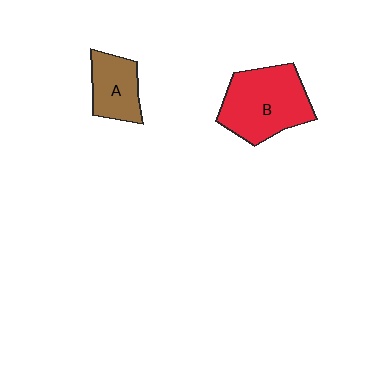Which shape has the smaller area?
Shape A (brown).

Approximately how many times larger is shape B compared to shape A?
Approximately 1.8 times.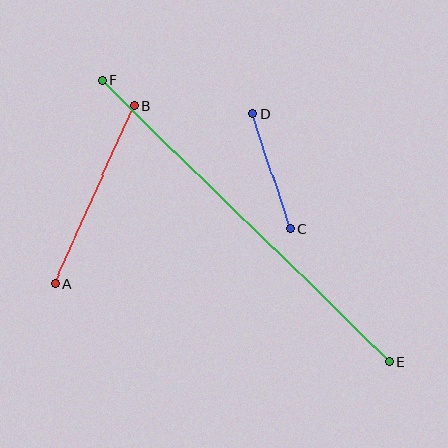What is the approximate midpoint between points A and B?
The midpoint is at approximately (94, 195) pixels.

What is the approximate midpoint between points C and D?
The midpoint is at approximately (272, 171) pixels.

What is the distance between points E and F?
The distance is approximately 403 pixels.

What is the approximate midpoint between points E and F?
The midpoint is at approximately (246, 221) pixels.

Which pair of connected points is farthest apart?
Points E and F are farthest apart.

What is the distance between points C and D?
The distance is approximately 121 pixels.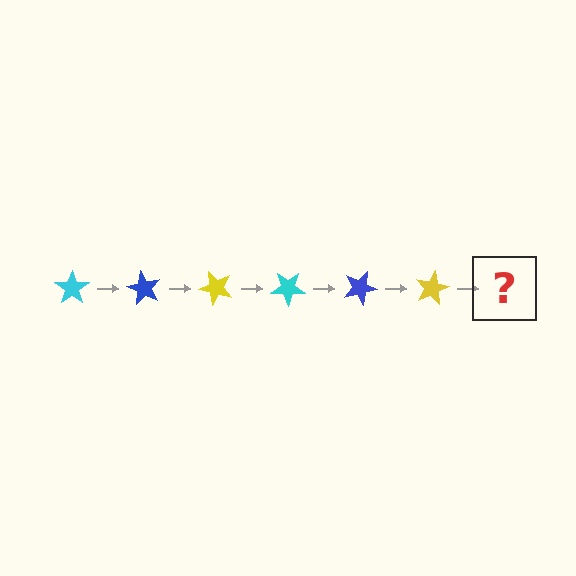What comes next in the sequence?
The next element should be a cyan star, rotated 360 degrees from the start.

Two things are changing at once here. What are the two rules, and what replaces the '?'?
The two rules are that it rotates 60 degrees each step and the color cycles through cyan, blue, and yellow. The '?' should be a cyan star, rotated 360 degrees from the start.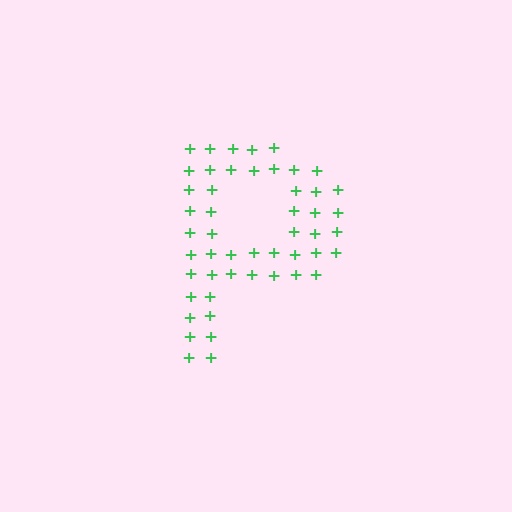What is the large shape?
The large shape is the letter P.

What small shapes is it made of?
It is made of small plus signs.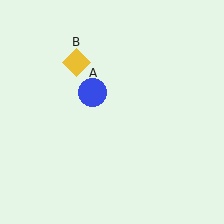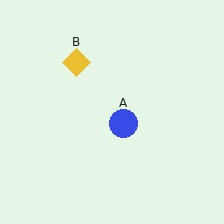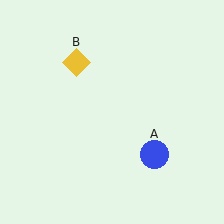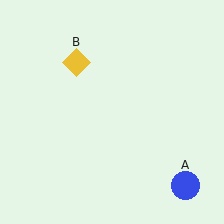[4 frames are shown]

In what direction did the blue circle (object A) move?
The blue circle (object A) moved down and to the right.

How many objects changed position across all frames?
1 object changed position: blue circle (object A).